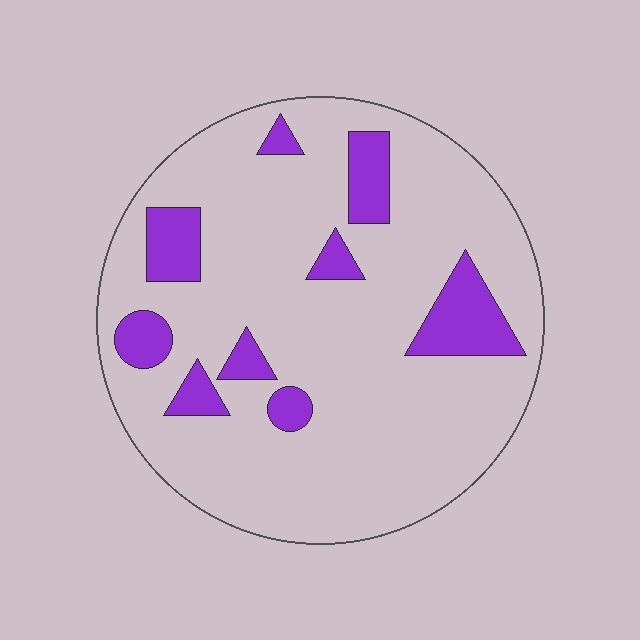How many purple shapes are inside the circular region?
9.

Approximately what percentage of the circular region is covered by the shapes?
Approximately 15%.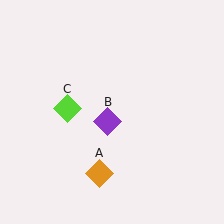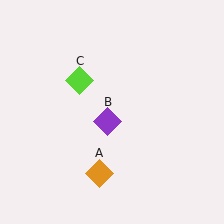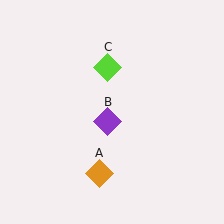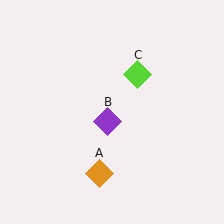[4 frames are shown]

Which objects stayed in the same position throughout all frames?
Orange diamond (object A) and purple diamond (object B) remained stationary.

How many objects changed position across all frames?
1 object changed position: lime diamond (object C).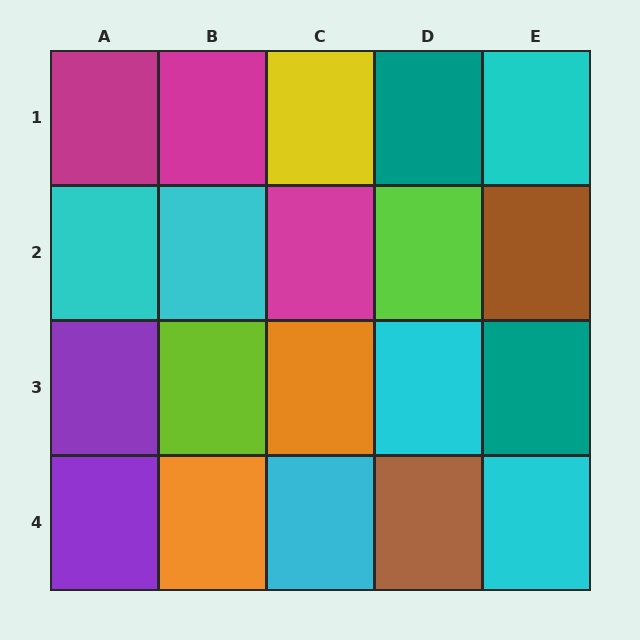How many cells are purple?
2 cells are purple.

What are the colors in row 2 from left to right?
Cyan, cyan, magenta, lime, brown.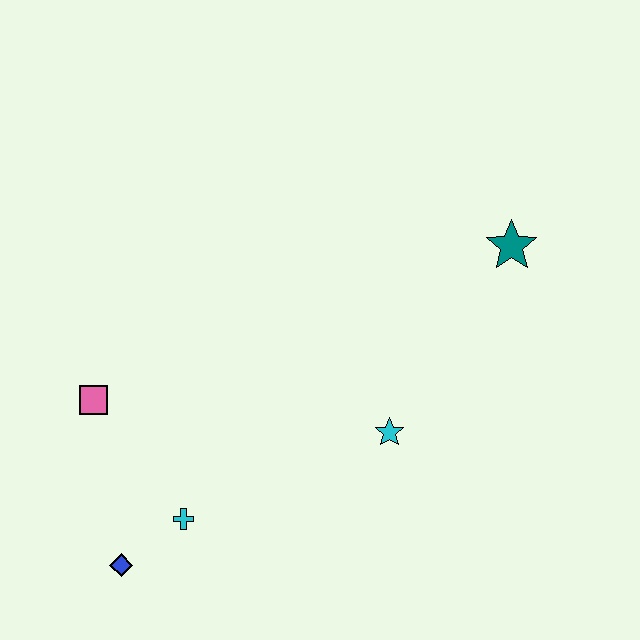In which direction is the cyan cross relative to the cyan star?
The cyan cross is to the left of the cyan star.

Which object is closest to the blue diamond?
The cyan cross is closest to the blue diamond.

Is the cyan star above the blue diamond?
Yes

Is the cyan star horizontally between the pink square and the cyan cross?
No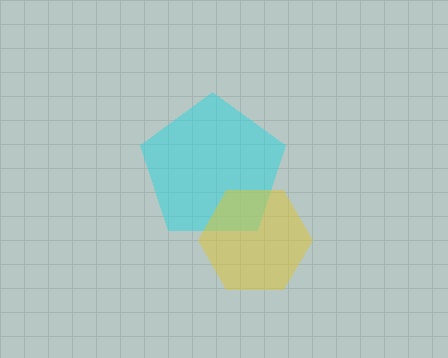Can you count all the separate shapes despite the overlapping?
Yes, there are 2 separate shapes.